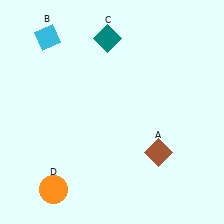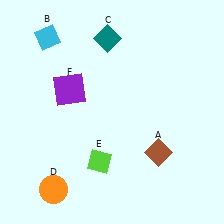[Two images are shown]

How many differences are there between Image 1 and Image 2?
There are 2 differences between the two images.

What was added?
A lime diamond (E), a purple square (F) were added in Image 2.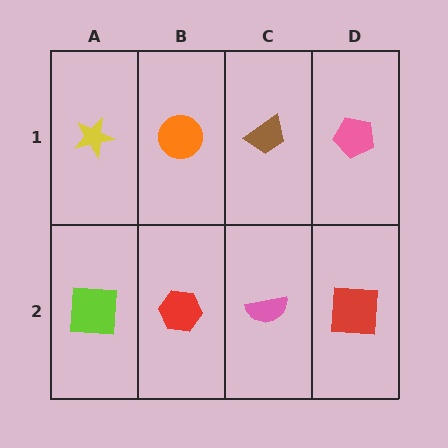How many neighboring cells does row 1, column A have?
2.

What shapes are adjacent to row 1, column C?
A pink semicircle (row 2, column C), an orange circle (row 1, column B), a pink pentagon (row 1, column D).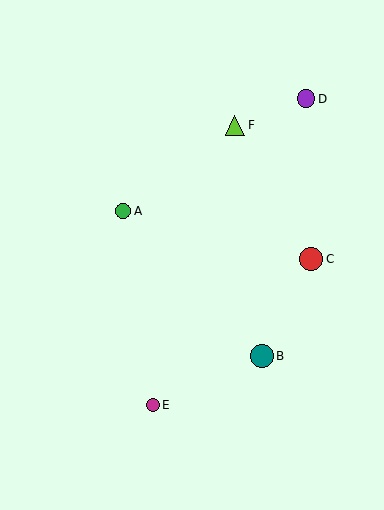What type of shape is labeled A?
Shape A is a green circle.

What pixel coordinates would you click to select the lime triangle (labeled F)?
Click at (235, 125) to select the lime triangle F.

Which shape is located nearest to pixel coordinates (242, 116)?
The lime triangle (labeled F) at (235, 125) is nearest to that location.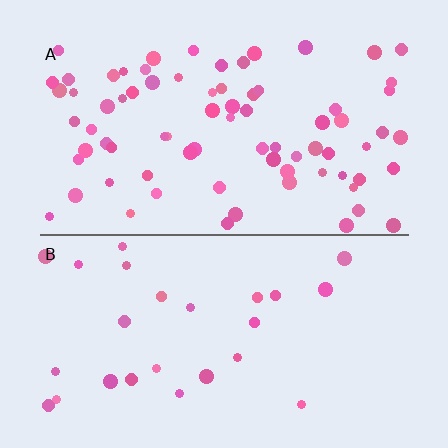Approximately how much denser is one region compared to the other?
Approximately 2.9× — region A over region B.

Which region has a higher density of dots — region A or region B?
A (the top).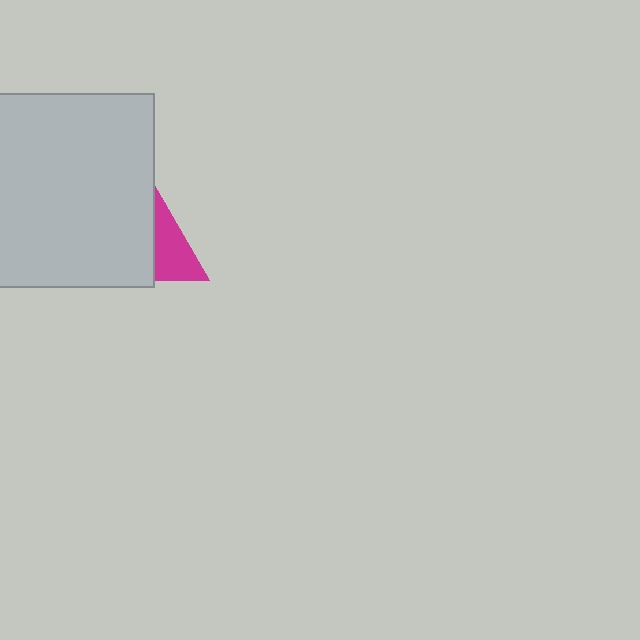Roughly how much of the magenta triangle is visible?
A small part of it is visible (roughly 33%).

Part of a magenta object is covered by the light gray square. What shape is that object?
It is a triangle.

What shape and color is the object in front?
The object in front is a light gray square.